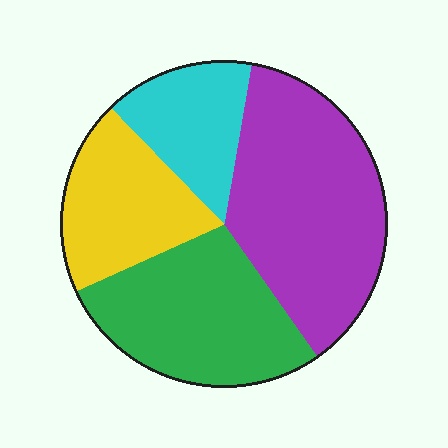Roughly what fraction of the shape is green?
Green covers roughly 30% of the shape.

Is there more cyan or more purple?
Purple.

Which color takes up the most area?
Purple, at roughly 35%.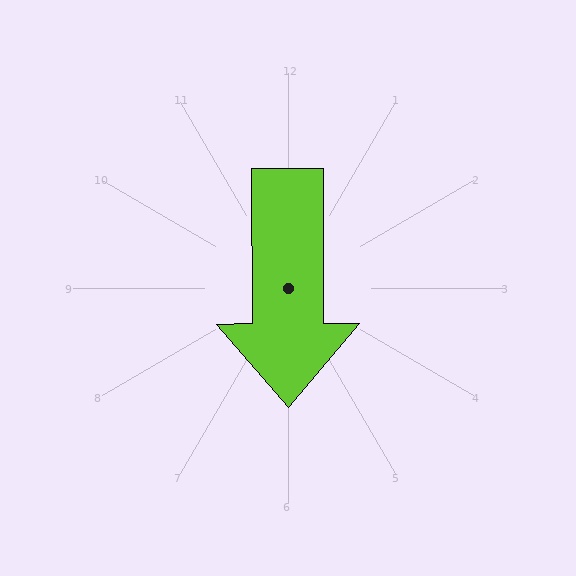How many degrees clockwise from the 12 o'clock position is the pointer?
Approximately 180 degrees.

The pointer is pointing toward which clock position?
Roughly 6 o'clock.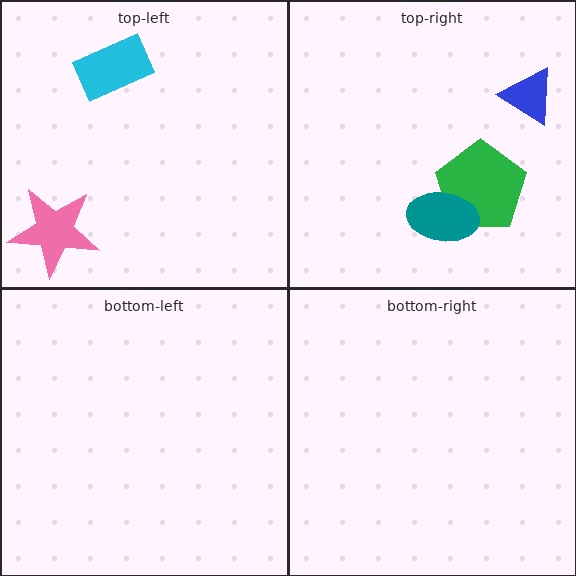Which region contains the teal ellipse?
The top-right region.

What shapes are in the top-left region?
The cyan rectangle, the pink star.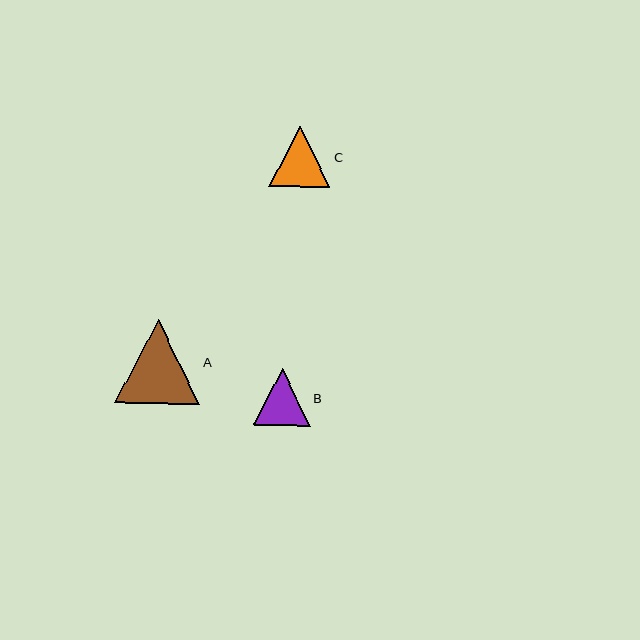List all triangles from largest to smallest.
From largest to smallest: A, C, B.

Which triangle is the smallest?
Triangle B is the smallest with a size of approximately 57 pixels.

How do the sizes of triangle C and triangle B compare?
Triangle C and triangle B are approximately the same size.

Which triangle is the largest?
Triangle A is the largest with a size of approximately 84 pixels.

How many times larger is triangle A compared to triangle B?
Triangle A is approximately 1.5 times the size of triangle B.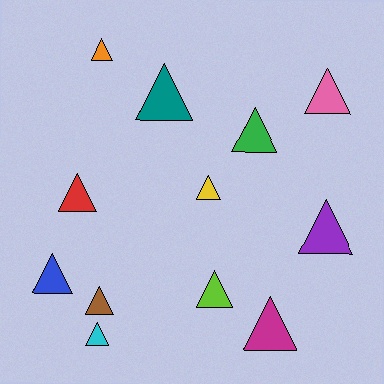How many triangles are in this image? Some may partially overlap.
There are 12 triangles.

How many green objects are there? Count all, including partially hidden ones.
There is 1 green object.